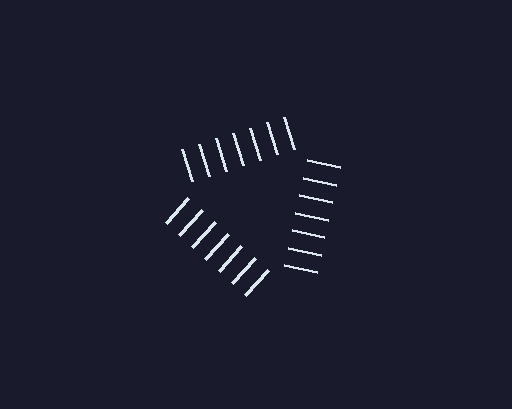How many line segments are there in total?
21 — 7 along each of the 3 edges.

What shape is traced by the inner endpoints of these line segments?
An illusory triangle — the line segments terminate on its edges but no continuous stroke is drawn.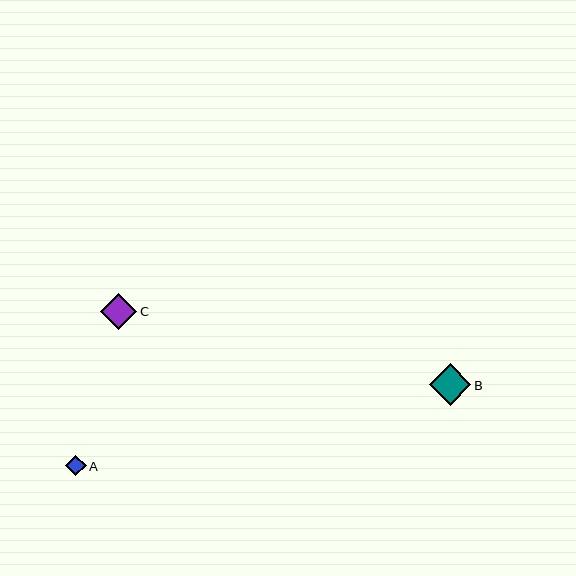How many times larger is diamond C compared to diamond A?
Diamond C is approximately 1.7 times the size of diamond A.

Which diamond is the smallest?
Diamond A is the smallest with a size of approximately 21 pixels.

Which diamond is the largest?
Diamond B is the largest with a size of approximately 41 pixels.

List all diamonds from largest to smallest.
From largest to smallest: B, C, A.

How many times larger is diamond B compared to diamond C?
Diamond B is approximately 1.1 times the size of diamond C.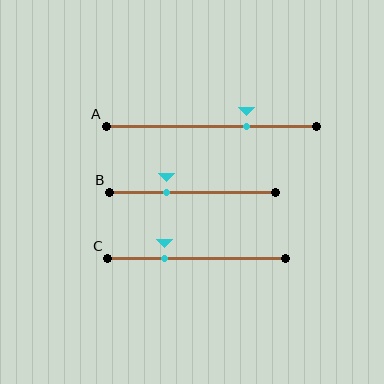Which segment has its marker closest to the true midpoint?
Segment B has its marker closest to the true midpoint.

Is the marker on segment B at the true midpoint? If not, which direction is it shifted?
No, the marker on segment B is shifted to the left by about 16% of the segment length.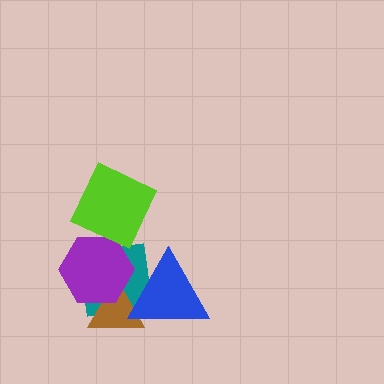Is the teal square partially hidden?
Yes, it is partially covered by another shape.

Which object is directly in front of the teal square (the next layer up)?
The brown triangle is directly in front of the teal square.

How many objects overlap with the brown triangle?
3 objects overlap with the brown triangle.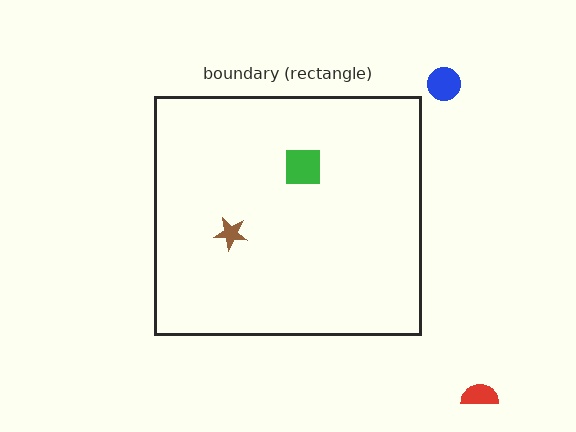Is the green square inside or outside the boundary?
Inside.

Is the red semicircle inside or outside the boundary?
Outside.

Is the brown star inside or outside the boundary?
Inside.